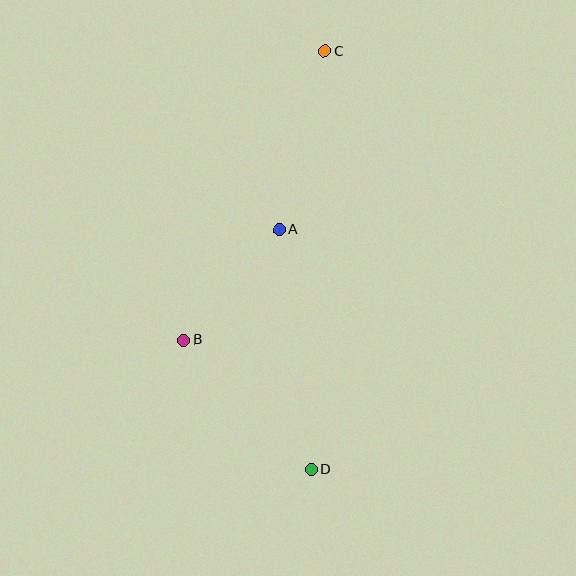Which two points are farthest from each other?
Points C and D are farthest from each other.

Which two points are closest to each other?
Points A and B are closest to each other.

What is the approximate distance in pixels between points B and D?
The distance between B and D is approximately 182 pixels.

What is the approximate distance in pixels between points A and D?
The distance between A and D is approximately 242 pixels.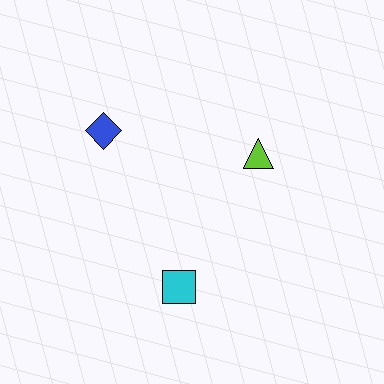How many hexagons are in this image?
There are no hexagons.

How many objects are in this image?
There are 3 objects.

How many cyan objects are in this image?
There is 1 cyan object.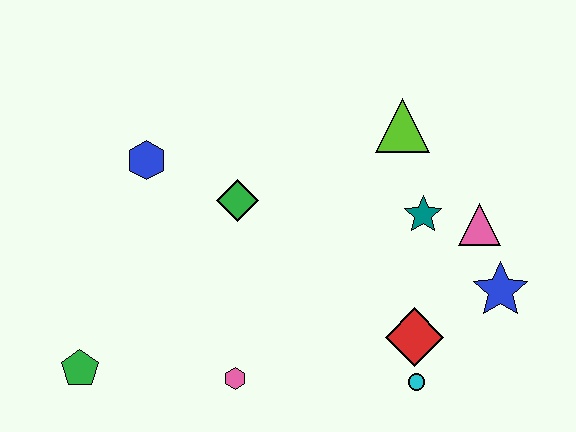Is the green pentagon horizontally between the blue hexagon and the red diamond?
No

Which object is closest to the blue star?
The pink triangle is closest to the blue star.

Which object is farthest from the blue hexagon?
The blue star is farthest from the blue hexagon.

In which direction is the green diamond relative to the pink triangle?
The green diamond is to the left of the pink triangle.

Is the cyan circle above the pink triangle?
No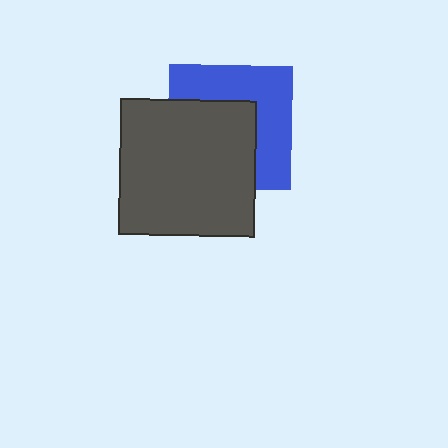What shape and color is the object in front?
The object in front is a dark gray square.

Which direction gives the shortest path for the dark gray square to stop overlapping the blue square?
Moving toward the lower-left gives the shortest separation.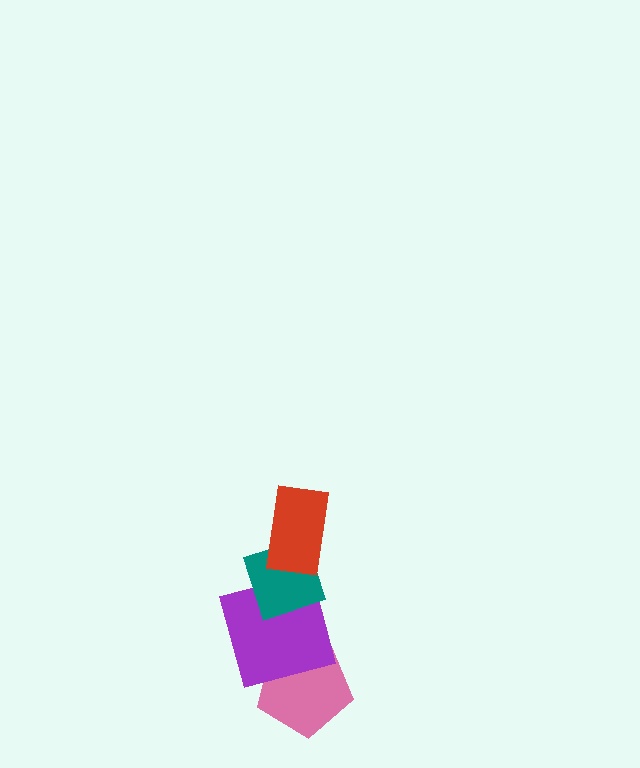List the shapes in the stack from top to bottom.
From top to bottom: the red rectangle, the teal diamond, the purple square, the pink pentagon.